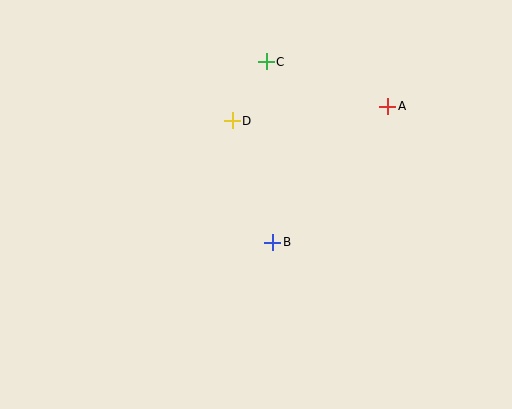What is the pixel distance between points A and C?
The distance between A and C is 129 pixels.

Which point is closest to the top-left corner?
Point D is closest to the top-left corner.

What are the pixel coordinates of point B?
Point B is at (273, 242).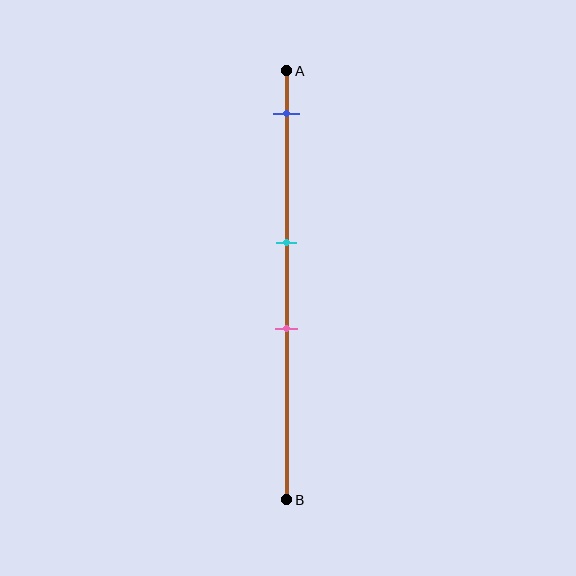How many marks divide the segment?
There are 3 marks dividing the segment.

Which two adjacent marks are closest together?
The cyan and pink marks are the closest adjacent pair.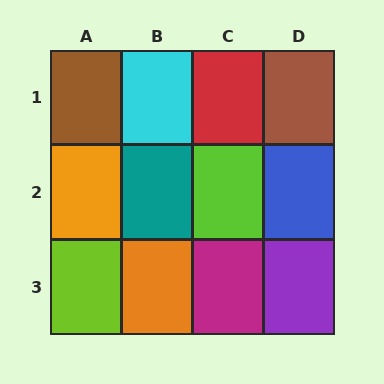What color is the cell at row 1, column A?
Brown.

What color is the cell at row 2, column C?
Lime.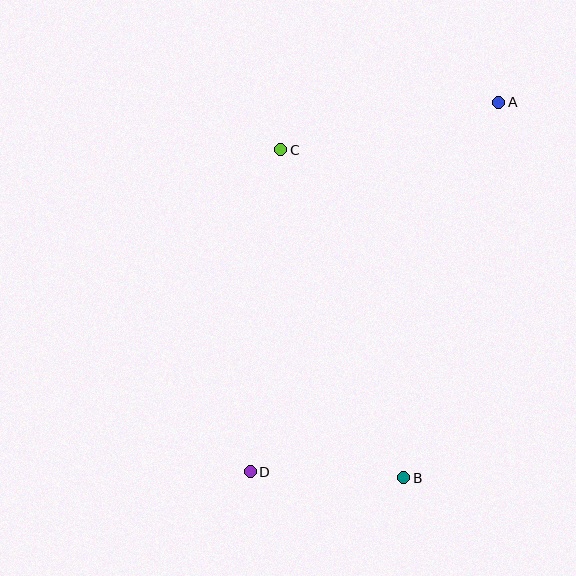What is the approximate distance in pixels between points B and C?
The distance between B and C is approximately 350 pixels.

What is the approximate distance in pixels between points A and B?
The distance between A and B is approximately 387 pixels.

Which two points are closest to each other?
Points B and D are closest to each other.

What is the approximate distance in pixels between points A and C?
The distance between A and C is approximately 223 pixels.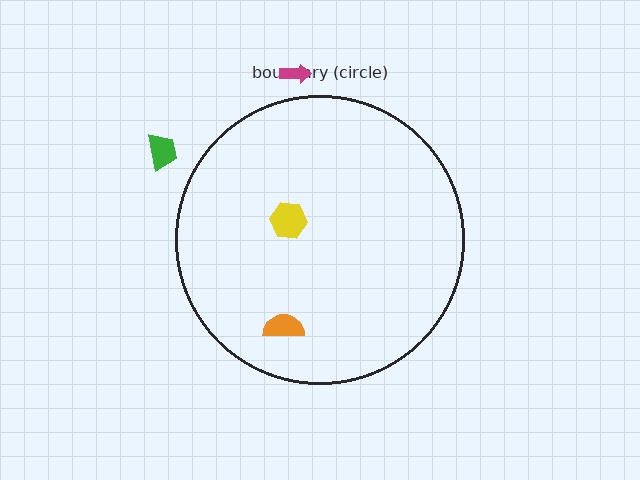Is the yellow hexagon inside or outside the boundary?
Inside.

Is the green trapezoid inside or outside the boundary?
Outside.